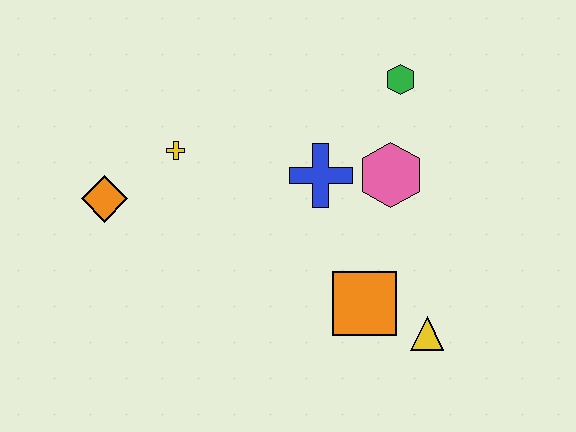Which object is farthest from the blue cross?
The orange diamond is farthest from the blue cross.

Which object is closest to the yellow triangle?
The orange square is closest to the yellow triangle.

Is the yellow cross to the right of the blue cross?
No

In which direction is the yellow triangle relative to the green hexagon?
The yellow triangle is below the green hexagon.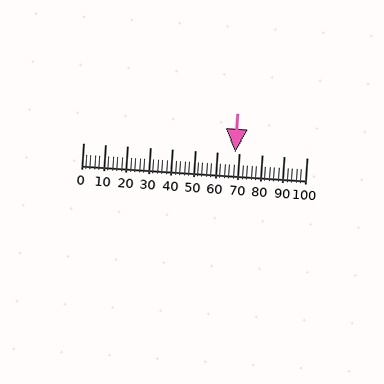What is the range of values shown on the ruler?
The ruler shows values from 0 to 100.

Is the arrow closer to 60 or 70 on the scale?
The arrow is closer to 70.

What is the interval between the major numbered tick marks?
The major tick marks are spaced 10 units apart.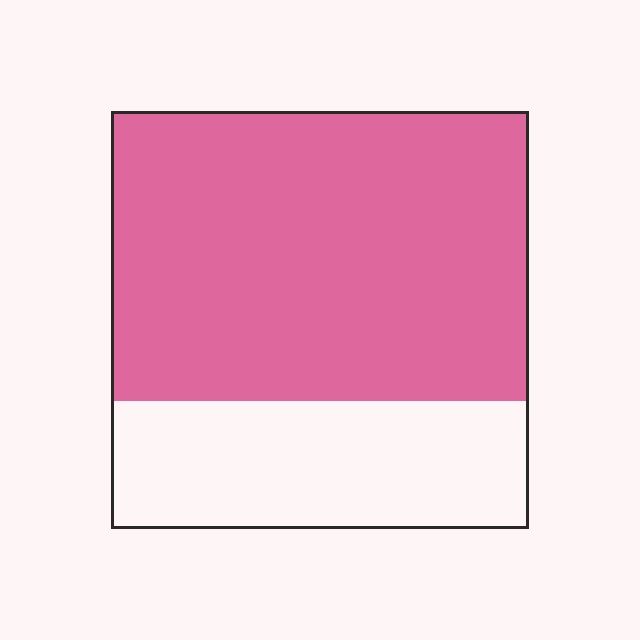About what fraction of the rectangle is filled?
About two thirds (2/3).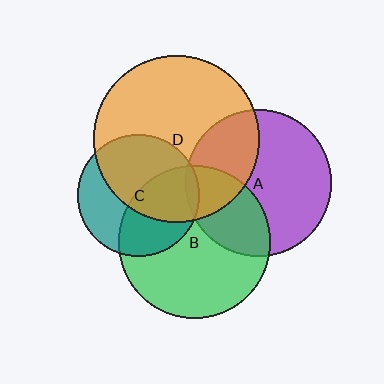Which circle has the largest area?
Circle D (orange).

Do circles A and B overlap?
Yes.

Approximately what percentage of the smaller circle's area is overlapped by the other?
Approximately 30%.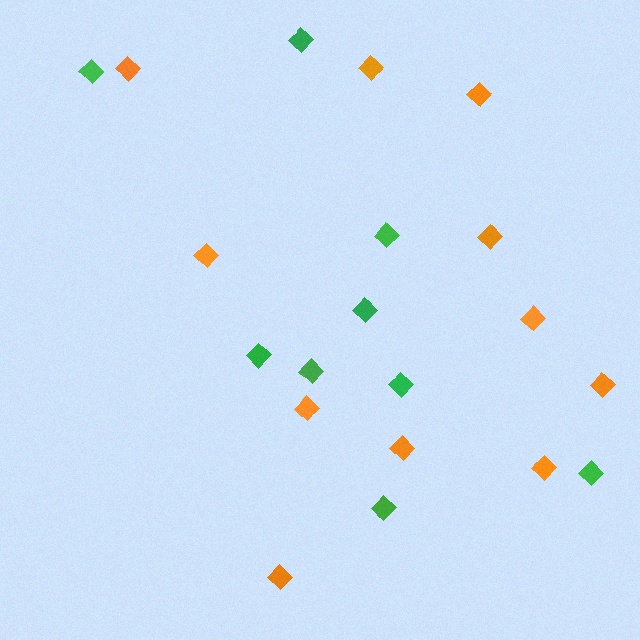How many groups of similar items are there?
There are 2 groups: one group of orange diamonds (11) and one group of green diamonds (9).